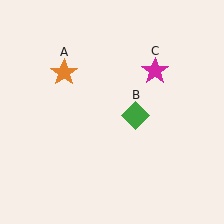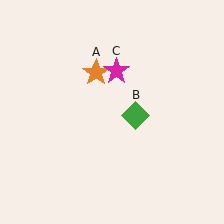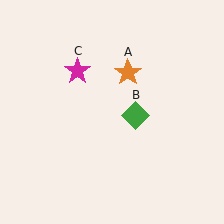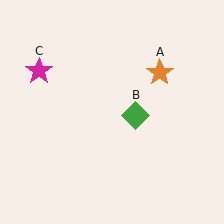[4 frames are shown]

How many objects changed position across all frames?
2 objects changed position: orange star (object A), magenta star (object C).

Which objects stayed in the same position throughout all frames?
Green diamond (object B) remained stationary.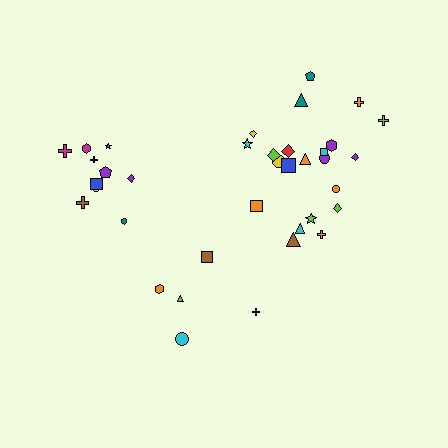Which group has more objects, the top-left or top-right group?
The top-right group.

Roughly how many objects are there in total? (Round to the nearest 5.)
Roughly 35 objects in total.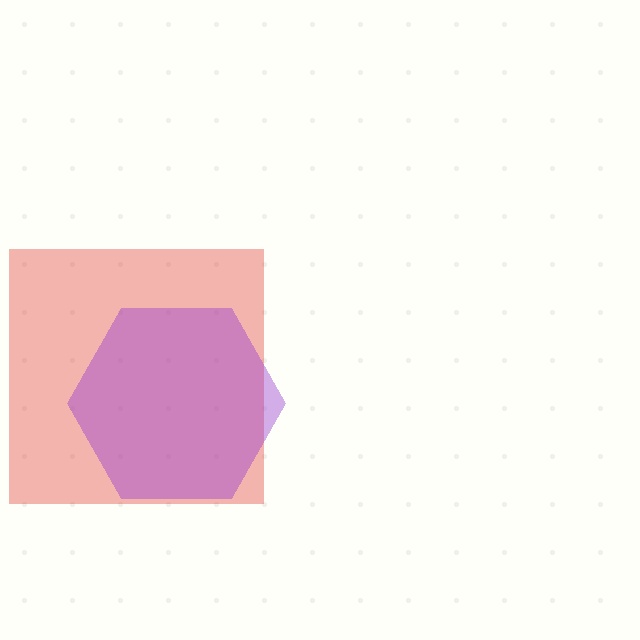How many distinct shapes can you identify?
There are 2 distinct shapes: a red square, a purple hexagon.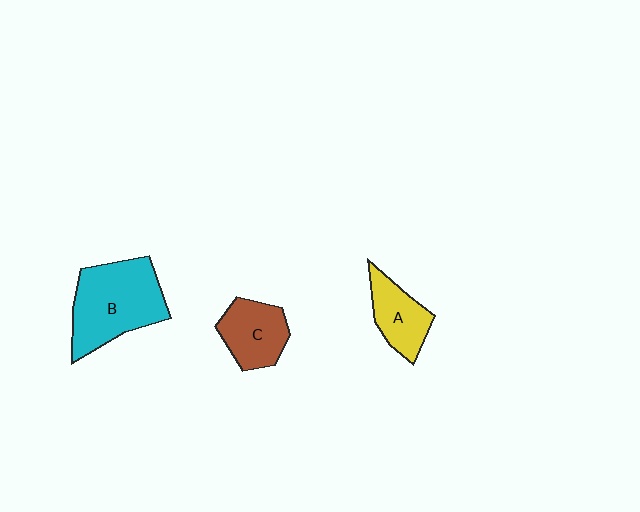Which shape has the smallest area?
Shape A (yellow).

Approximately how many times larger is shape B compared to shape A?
Approximately 1.9 times.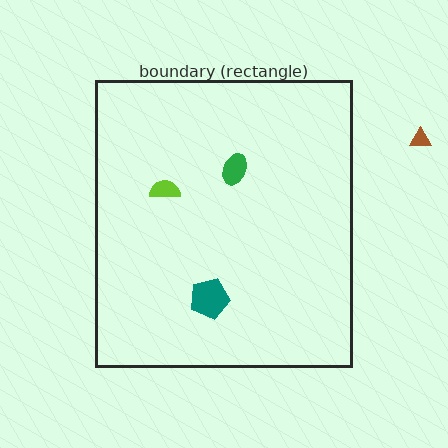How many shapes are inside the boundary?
3 inside, 1 outside.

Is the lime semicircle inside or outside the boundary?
Inside.